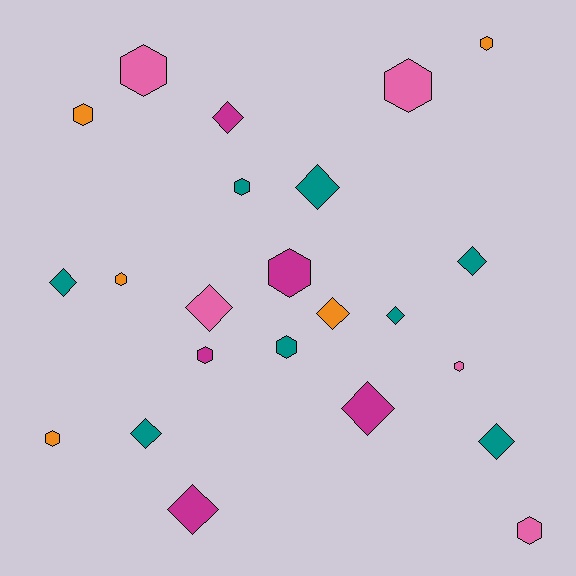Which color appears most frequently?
Teal, with 8 objects.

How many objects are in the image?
There are 23 objects.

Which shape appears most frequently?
Hexagon, with 12 objects.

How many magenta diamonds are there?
There are 3 magenta diamonds.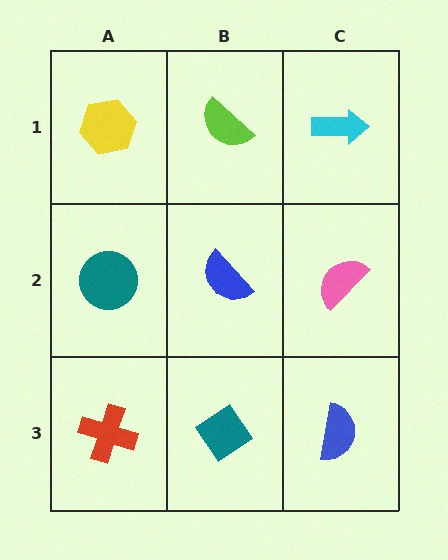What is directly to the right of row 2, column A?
A blue semicircle.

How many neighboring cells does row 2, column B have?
4.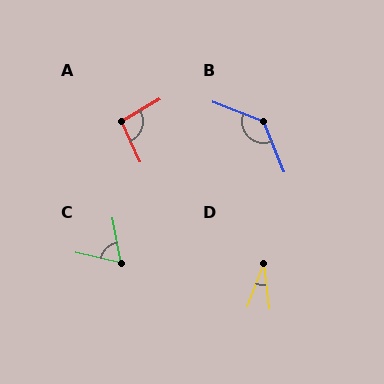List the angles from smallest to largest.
D (28°), C (66°), A (96°), B (134°).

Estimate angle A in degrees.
Approximately 96 degrees.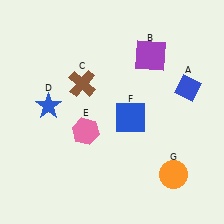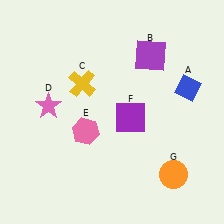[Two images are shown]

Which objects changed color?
C changed from brown to yellow. D changed from blue to pink. F changed from blue to purple.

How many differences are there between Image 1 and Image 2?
There are 3 differences between the two images.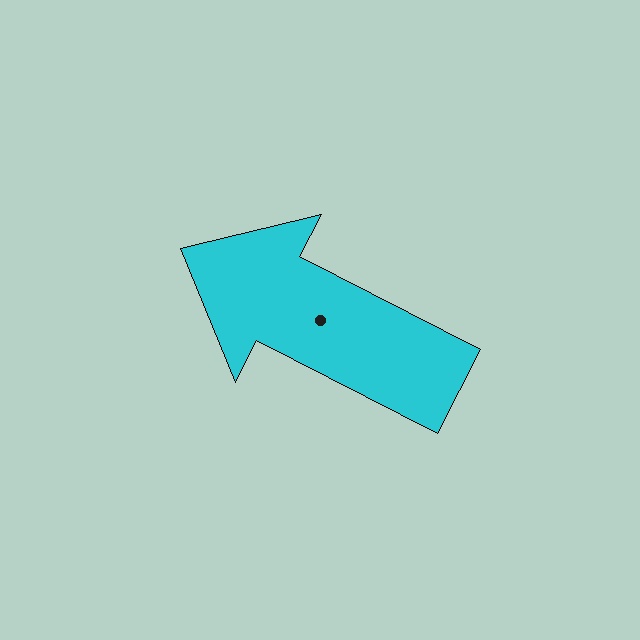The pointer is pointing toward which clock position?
Roughly 10 o'clock.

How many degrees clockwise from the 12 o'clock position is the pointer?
Approximately 297 degrees.